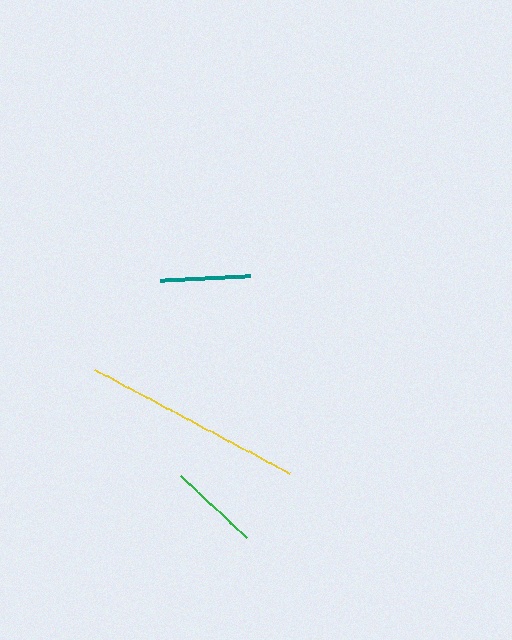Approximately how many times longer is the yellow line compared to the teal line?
The yellow line is approximately 2.5 times the length of the teal line.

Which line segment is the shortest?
The teal line is the shortest at approximately 90 pixels.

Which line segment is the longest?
The yellow line is the longest at approximately 220 pixels.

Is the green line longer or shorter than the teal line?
The green line is longer than the teal line.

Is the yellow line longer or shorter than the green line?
The yellow line is longer than the green line.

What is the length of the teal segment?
The teal segment is approximately 90 pixels long.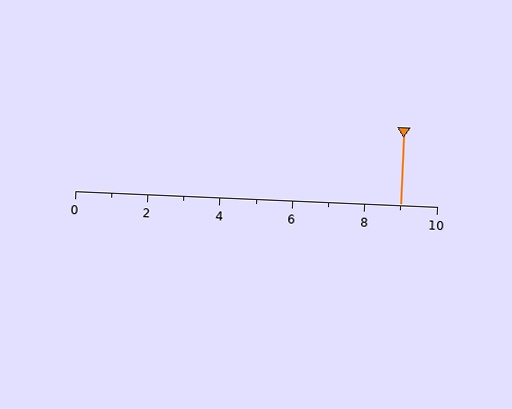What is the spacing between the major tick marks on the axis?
The major ticks are spaced 2 apart.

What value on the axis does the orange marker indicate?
The marker indicates approximately 9.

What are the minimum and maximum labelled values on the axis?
The axis runs from 0 to 10.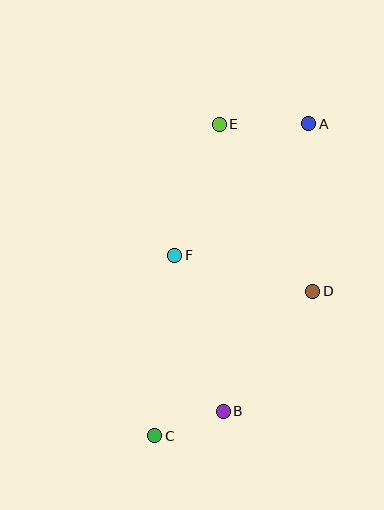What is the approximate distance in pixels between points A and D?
The distance between A and D is approximately 167 pixels.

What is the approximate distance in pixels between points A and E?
The distance between A and E is approximately 90 pixels.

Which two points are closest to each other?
Points B and C are closest to each other.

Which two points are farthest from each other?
Points A and C are farthest from each other.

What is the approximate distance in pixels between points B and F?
The distance between B and F is approximately 164 pixels.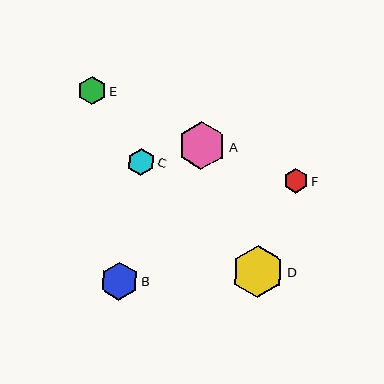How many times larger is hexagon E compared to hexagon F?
Hexagon E is approximately 1.1 times the size of hexagon F.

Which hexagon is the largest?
Hexagon D is the largest with a size of approximately 52 pixels.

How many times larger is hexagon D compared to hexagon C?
Hexagon D is approximately 1.9 times the size of hexagon C.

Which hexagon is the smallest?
Hexagon F is the smallest with a size of approximately 25 pixels.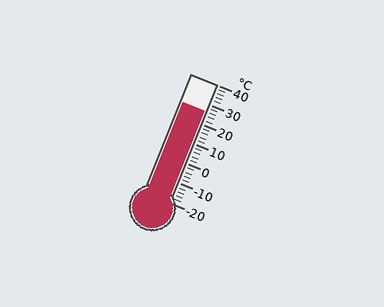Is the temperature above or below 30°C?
The temperature is below 30°C.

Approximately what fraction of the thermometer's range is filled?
The thermometer is filled to approximately 75% of its range.